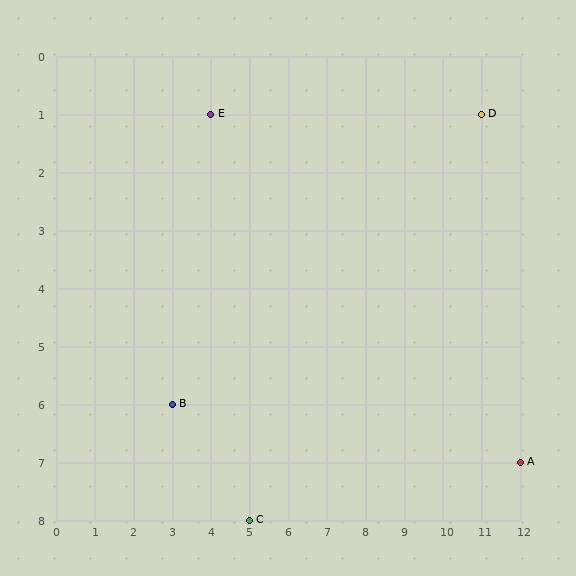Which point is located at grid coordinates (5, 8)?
Point C is at (5, 8).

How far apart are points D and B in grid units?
Points D and B are 8 columns and 5 rows apart (about 9.4 grid units diagonally).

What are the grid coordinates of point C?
Point C is at grid coordinates (5, 8).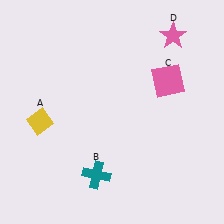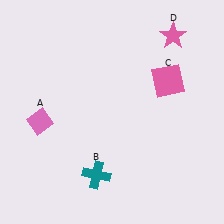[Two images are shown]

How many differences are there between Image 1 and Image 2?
There is 1 difference between the two images.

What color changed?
The diamond (A) changed from yellow in Image 1 to pink in Image 2.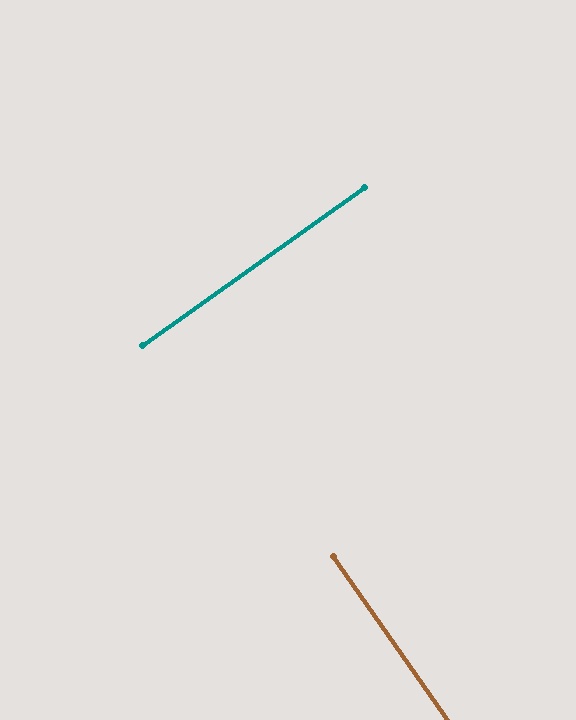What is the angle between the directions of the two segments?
Approximately 90 degrees.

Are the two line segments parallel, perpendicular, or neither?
Perpendicular — they meet at approximately 90°.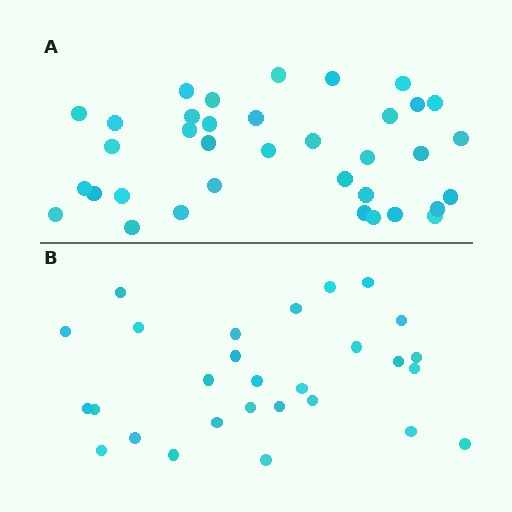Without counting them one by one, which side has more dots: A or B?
Region A (the top region) has more dots.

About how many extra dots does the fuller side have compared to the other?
Region A has roughly 8 or so more dots than region B.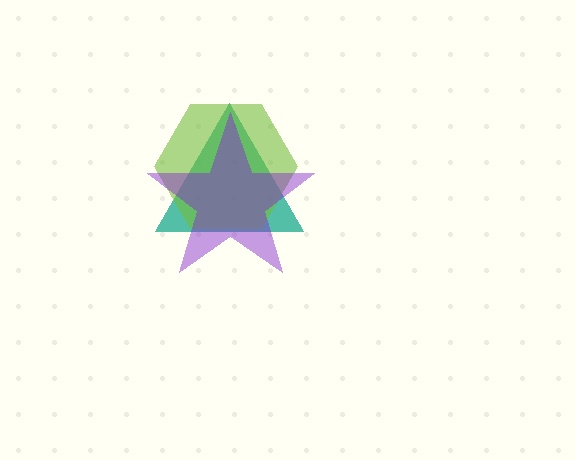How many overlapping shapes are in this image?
There are 3 overlapping shapes in the image.